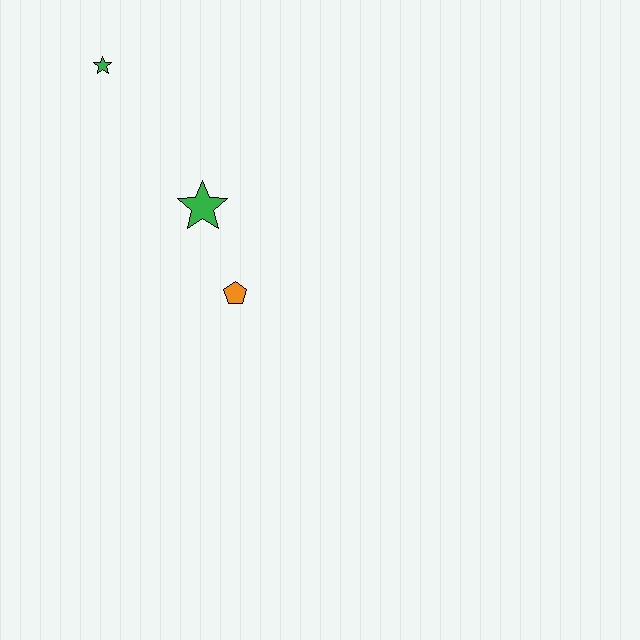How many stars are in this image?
There are 2 stars.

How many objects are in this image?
There are 3 objects.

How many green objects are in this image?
There are 2 green objects.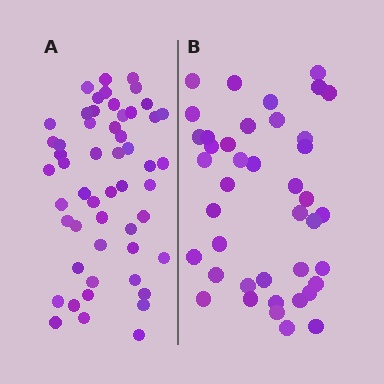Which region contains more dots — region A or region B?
Region A (the left region) has more dots.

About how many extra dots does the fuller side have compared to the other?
Region A has roughly 12 or so more dots than region B.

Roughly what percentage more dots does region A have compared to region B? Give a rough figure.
About 30% more.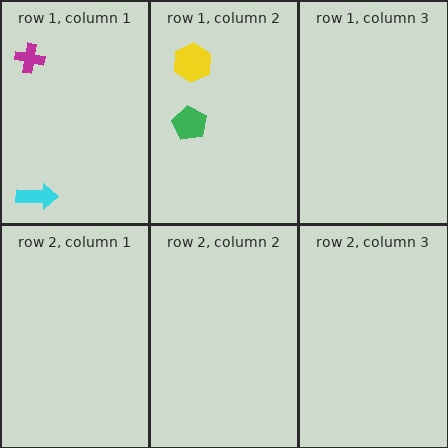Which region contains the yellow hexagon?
The row 1, column 2 region.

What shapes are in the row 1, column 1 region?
The cyan arrow, the magenta cross.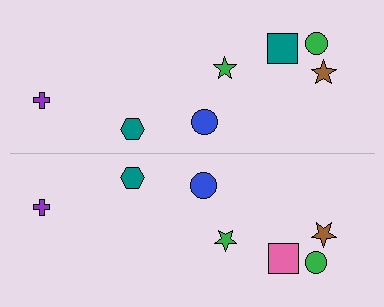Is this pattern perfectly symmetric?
No, the pattern is not perfectly symmetric. The pink square on the bottom side breaks the symmetry — its mirror counterpart is teal.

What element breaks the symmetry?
The pink square on the bottom side breaks the symmetry — its mirror counterpart is teal.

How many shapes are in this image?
There are 14 shapes in this image.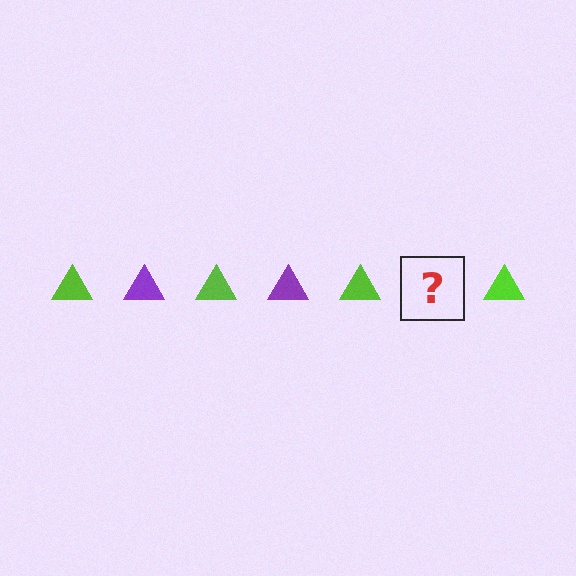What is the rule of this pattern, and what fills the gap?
The rule is that the pattern cycles through lime, purple triangles. The gap should be filled with a purple triangle.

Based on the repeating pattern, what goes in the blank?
The blank should be a purple triangle.